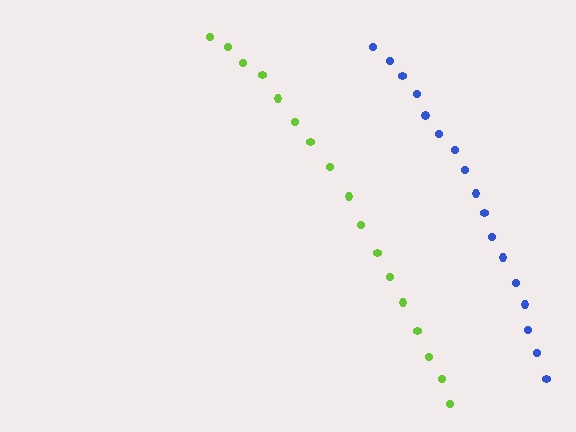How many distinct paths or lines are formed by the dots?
There are 2 distinct paths.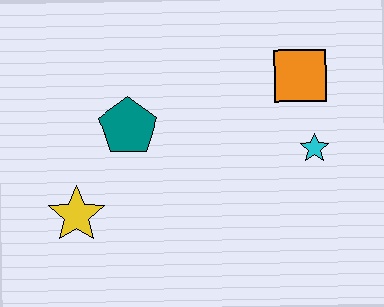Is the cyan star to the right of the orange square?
Yes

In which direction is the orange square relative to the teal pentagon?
The orange square is to the right of the teal pentagon.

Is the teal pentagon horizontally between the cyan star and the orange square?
No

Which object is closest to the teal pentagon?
The yellow star is closest to the teal pentagon.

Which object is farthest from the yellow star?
The orange square is farthest from the yellow star.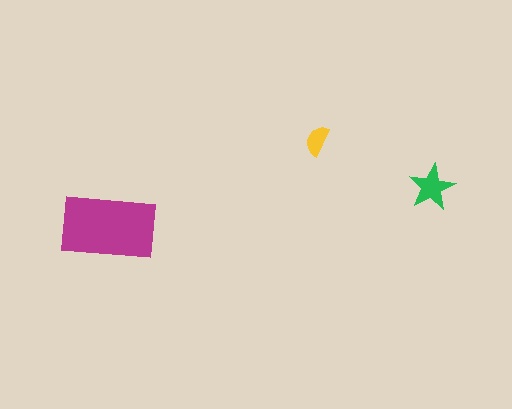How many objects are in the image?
There are 3 objects in the image.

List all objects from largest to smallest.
The magenta rectangle, the green star, the yellow semicircle.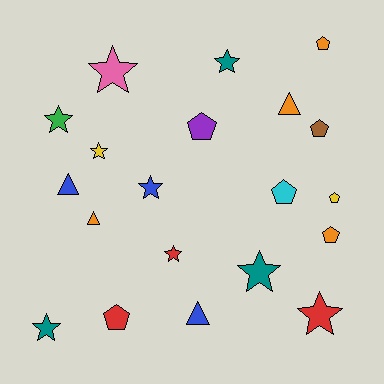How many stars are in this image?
There are 9 stars.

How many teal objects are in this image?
There are 3 teal objects.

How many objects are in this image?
There are 20 objects.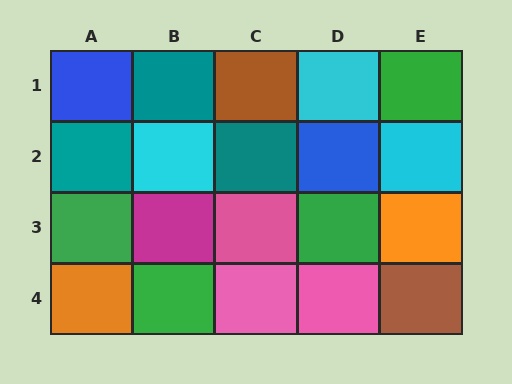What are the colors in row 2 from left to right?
Teal, cyan, teal, blue, cyan.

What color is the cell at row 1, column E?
Green.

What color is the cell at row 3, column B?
Magenta.